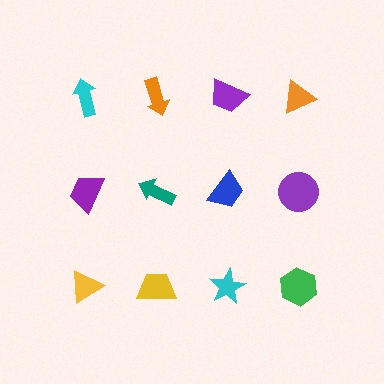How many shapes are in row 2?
4 shapes.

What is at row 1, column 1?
A cyan arrow.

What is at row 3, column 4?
A green hexagon.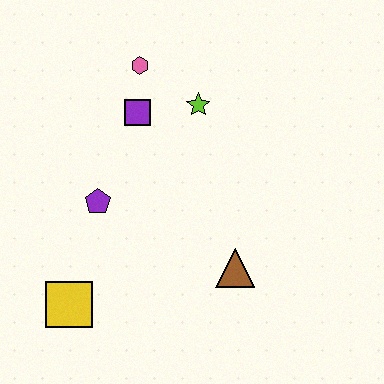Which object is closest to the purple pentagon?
The purple square is closest to the purple pentagon.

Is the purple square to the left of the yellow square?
No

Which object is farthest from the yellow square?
The pink hexagon is farthest from the yellow square.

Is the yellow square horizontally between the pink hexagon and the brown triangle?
No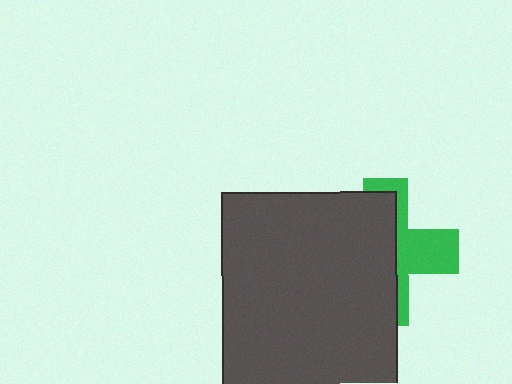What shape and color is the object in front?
The object in front is a dark gray rectangle.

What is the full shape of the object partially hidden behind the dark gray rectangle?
The partially hidden object is a green cross.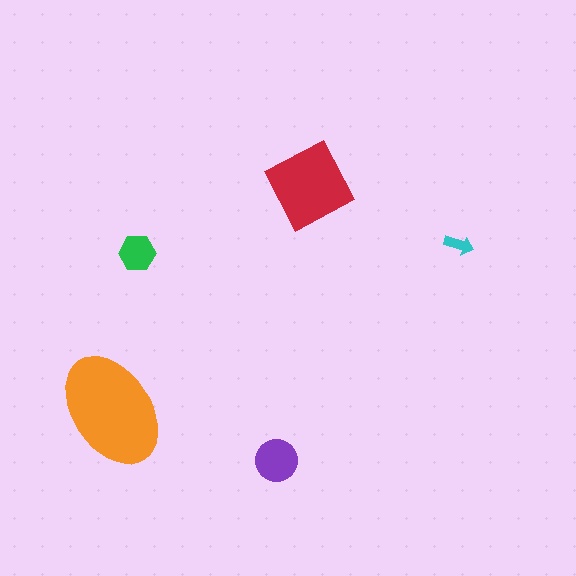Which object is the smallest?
The cyan arrow.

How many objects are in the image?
There are 5 objects in the image.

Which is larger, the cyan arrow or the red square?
The red square.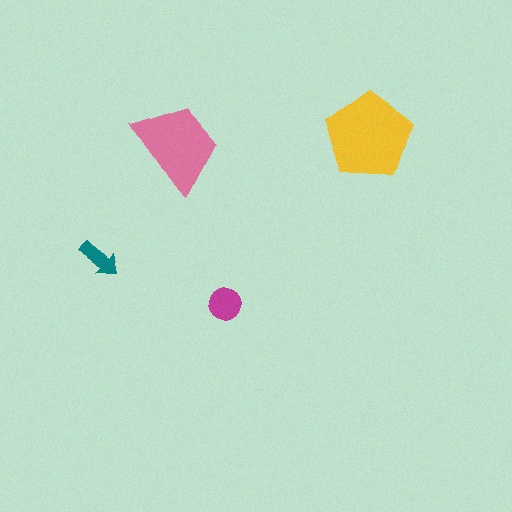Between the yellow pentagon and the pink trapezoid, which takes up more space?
The yellow pentagon.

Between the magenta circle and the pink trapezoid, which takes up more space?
The pink trapezoid.